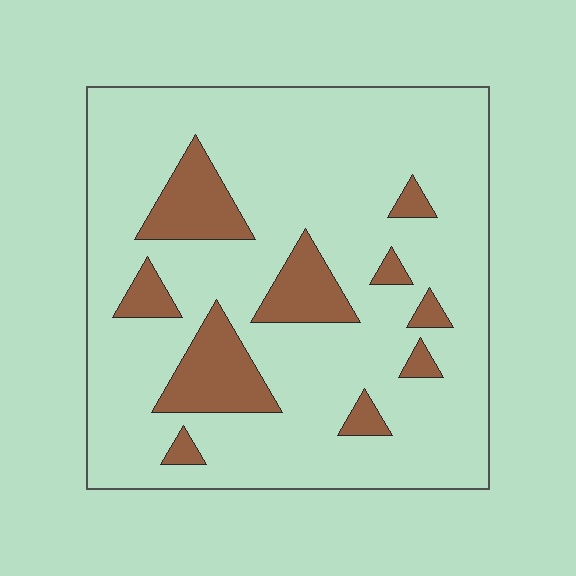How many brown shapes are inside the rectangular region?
10.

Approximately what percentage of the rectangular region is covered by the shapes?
Approximately 15%.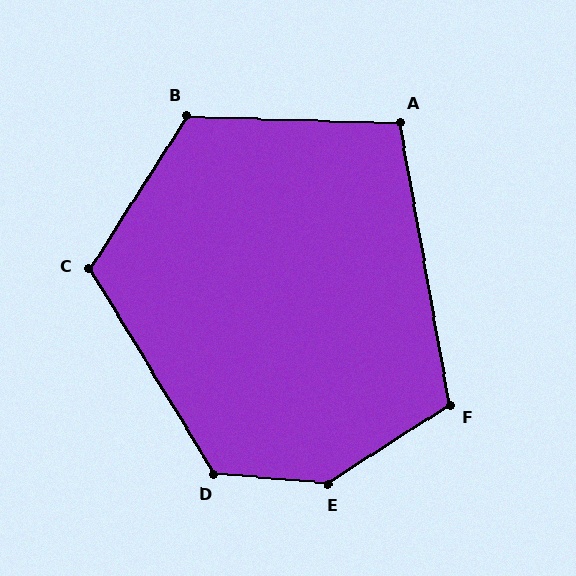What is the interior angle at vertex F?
Approximately 113 degrees (obtuse).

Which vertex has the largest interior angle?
E, at approximately 142 degrees.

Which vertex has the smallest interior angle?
A, at approximately 102 degrees.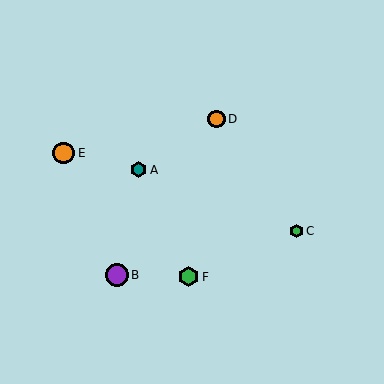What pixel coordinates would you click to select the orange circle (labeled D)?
Click at (217, 119) to select the orange circle D.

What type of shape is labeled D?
Shape D is an orange circle.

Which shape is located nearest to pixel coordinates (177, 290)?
The green hexagon (labeled F) at (189, 277) is nearest to that location.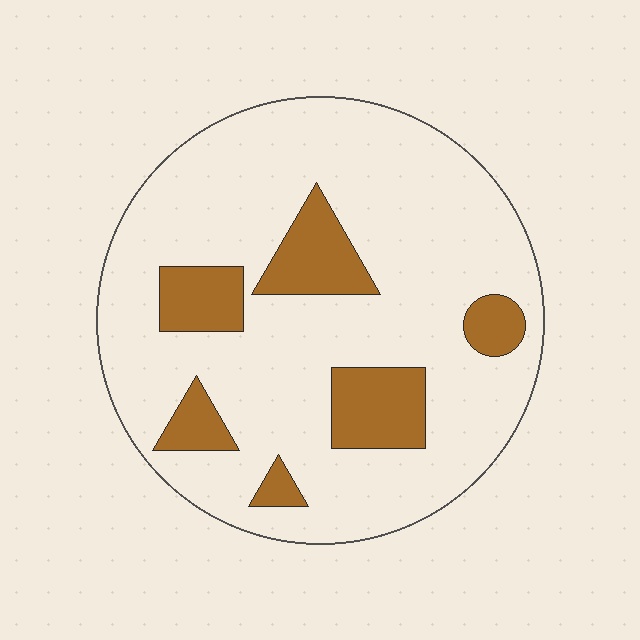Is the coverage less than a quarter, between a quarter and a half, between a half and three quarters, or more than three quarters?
Less than a quarter.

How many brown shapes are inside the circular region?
6.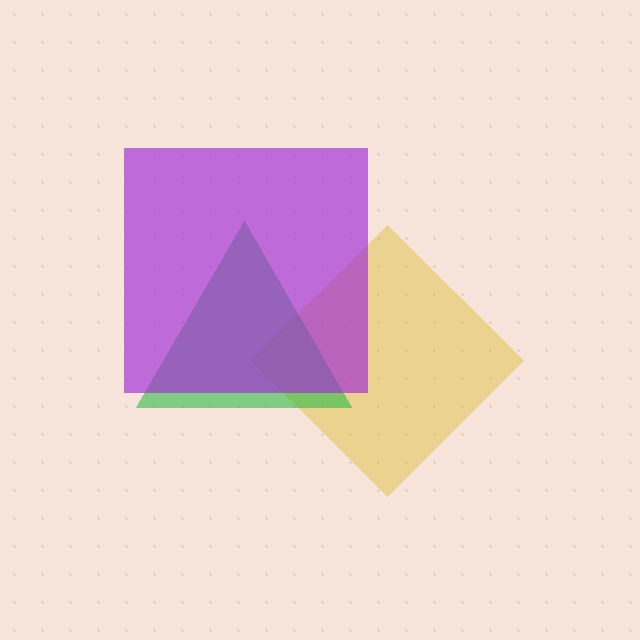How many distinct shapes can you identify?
There are 3 distinct shapes: a yellow diamond, a green triangle, a purple square.